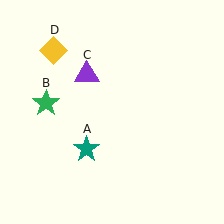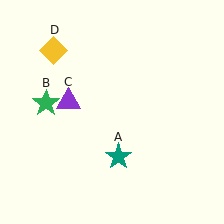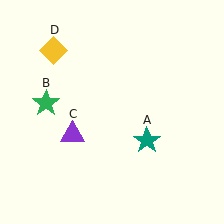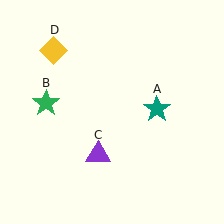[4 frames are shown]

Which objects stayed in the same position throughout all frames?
Green star (object B) and yellow diamond (object D) remained stationary.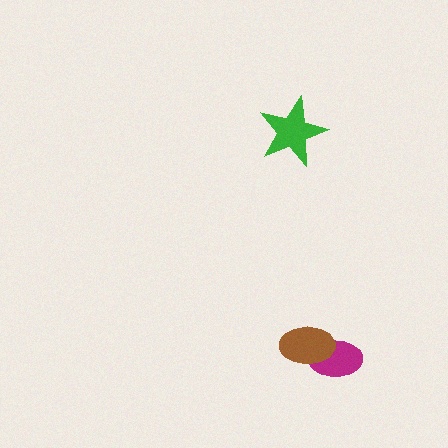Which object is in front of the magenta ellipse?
The brown ellipse is in front of the magenta ellipse.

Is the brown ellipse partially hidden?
No, no other shape covers it.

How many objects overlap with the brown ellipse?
1 object overlaps with the brown ellipse.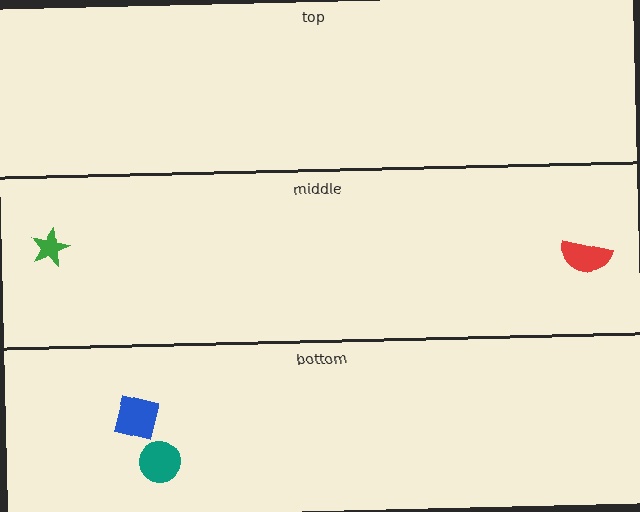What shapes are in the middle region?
The red semicircle, the green star.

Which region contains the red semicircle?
The middle region.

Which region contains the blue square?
The bottom region.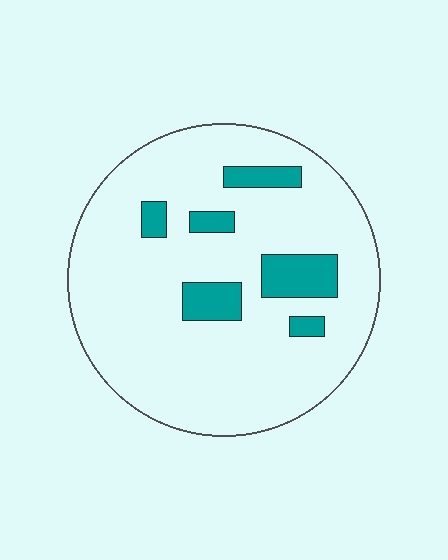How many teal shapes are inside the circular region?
6.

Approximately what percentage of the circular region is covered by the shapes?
Approximately 15%.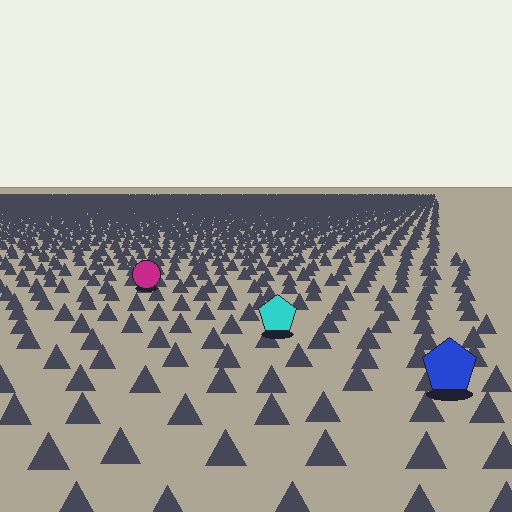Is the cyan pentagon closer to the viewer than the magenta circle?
Yes. The cyan pentagon is closer — you can tell from the texture gradient: the ground texture is coarser near it.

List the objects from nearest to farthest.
From nearest to farthest: the blue pentagon, the cyan pentagon, the magenta circle.